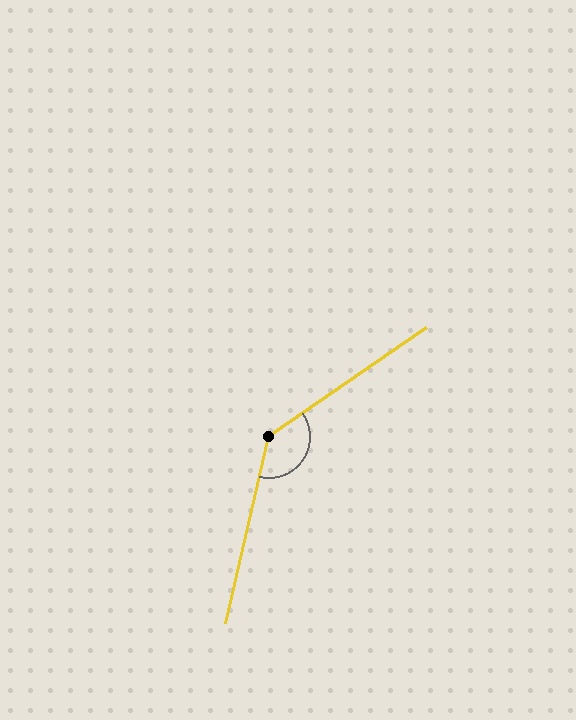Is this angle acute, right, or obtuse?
It is obtuse.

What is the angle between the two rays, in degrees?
Approximately 138 degrees.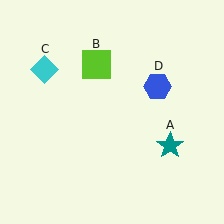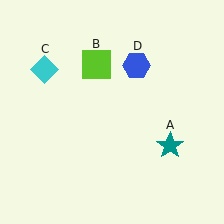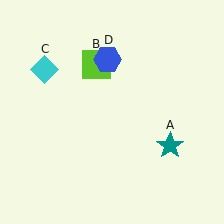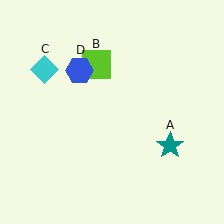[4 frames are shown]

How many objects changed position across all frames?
1 object changed position: blue hexagon (object D).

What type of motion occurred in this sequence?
The blue hexagon (object D) rotated counterclockwise around the center of the scene.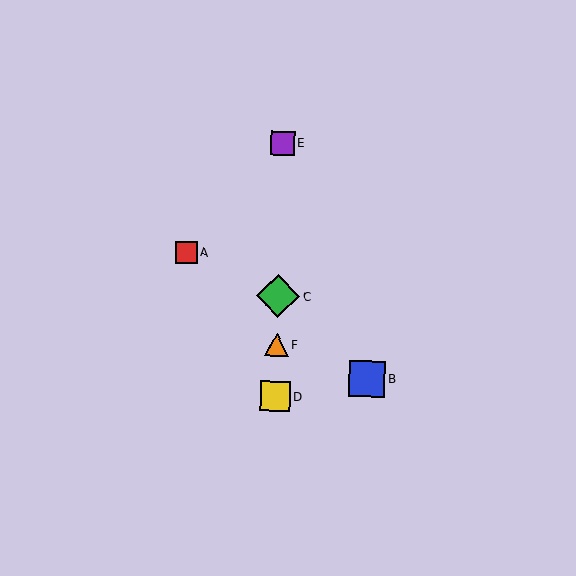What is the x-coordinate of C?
Object C is at x≈278.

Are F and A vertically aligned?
No, F is at x≈277 and A is at x≈186.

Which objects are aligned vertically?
Objects C, D, E, F are aligned vertically.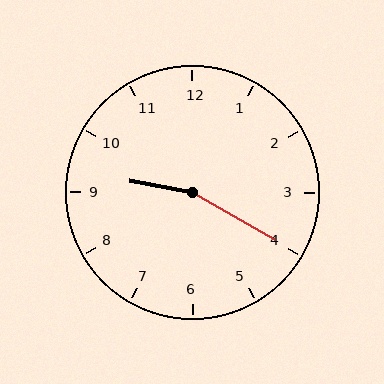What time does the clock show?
9:20.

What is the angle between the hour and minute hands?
Approximately 160 degrees.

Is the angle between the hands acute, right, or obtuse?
It is obtuse.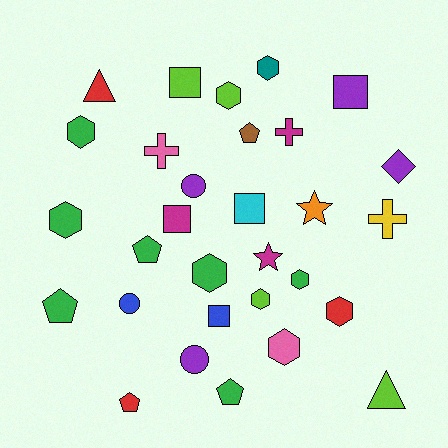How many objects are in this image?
There are 30 objects.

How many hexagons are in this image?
There are 9 hexagons.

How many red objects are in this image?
There are 3 red objects.